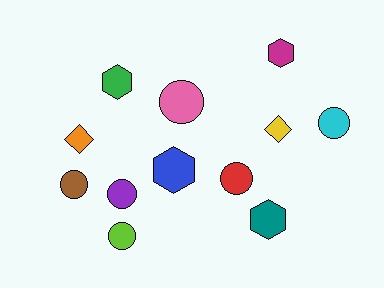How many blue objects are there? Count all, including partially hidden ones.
There is 1 blue object.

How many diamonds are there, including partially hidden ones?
There are 2 diamonds.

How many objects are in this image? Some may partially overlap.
There are 12 objects.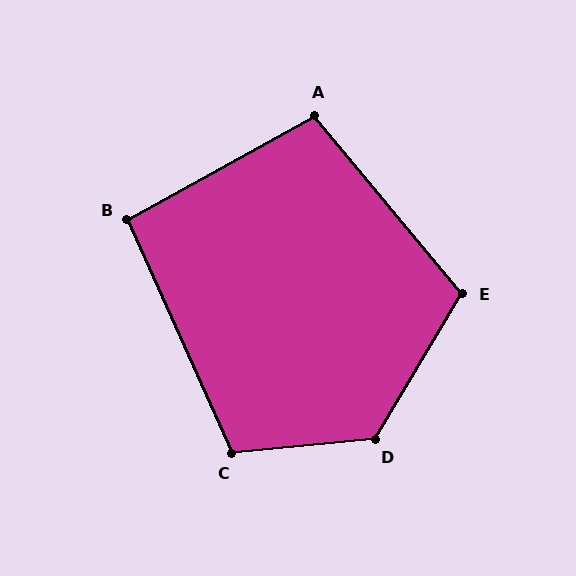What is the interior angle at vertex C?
Approximately 108 degrees (obtuse).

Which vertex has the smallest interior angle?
B, at approximately 95 degrees.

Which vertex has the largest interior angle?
D, at approximately 127 degrees.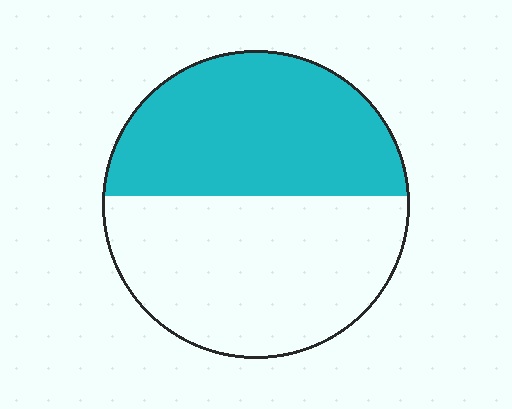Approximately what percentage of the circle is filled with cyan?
Approximately 45%.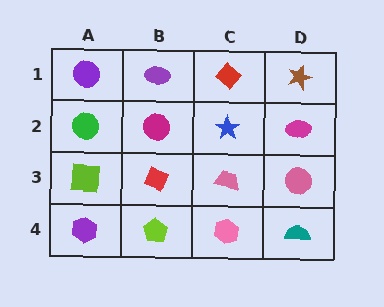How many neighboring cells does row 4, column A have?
2.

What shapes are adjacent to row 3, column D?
A magenta ellipse (row 2, column D), a teal semicircle (row 4, column D), a pink trapezoid (row 3, column C).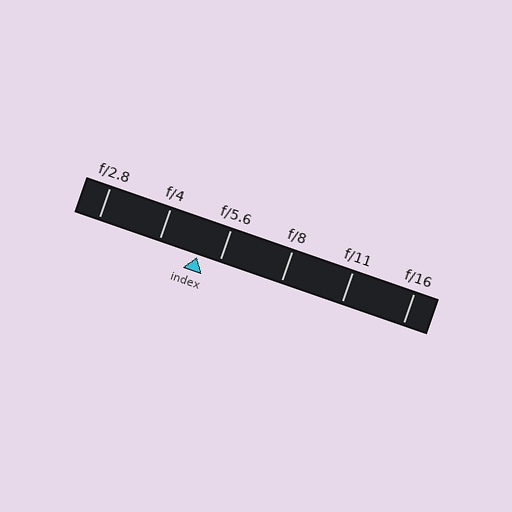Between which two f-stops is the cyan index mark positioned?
The index mark is between f/4 and f/5.6.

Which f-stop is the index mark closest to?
The index mark is closest to f/5.6.